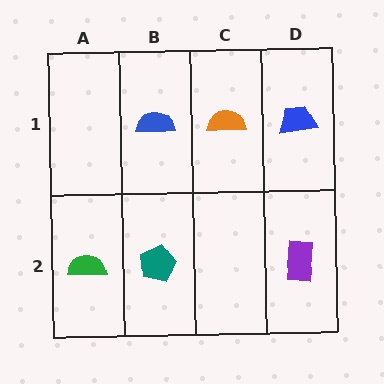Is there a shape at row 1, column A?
No, that cell is empty.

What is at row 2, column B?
A teal pentagon.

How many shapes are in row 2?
3 shapes.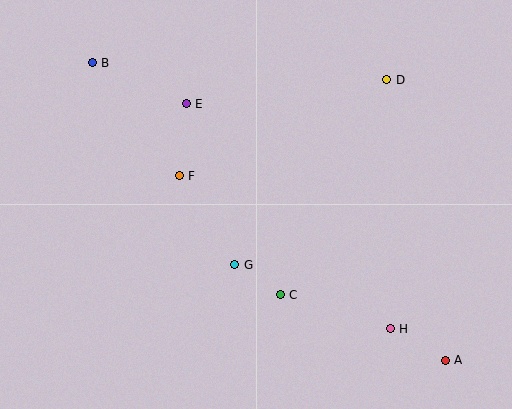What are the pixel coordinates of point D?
Point D is at (387, 80).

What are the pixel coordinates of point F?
Point F is at (179, 176).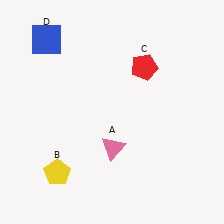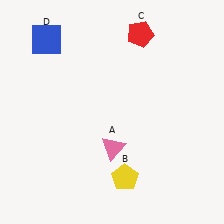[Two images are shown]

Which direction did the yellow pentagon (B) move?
The yellow pentagon (B) moved right.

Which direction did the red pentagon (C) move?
The red pentagon (C) moved up.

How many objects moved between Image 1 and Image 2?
2 objects moved between the two images.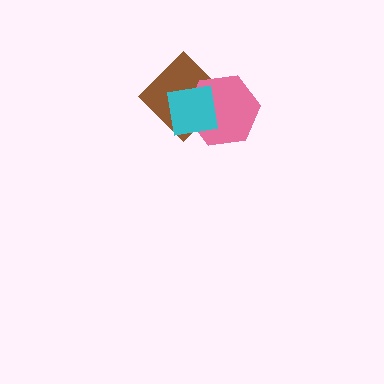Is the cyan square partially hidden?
No, no other shape covers it.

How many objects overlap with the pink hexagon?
2 objects overlap with the pink hexagon.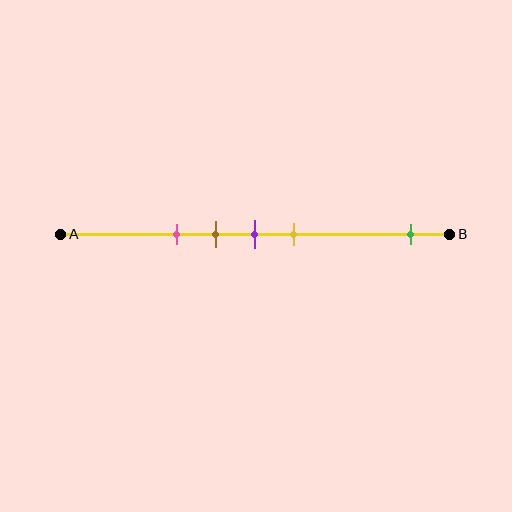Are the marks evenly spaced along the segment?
No, the marks are not evenly spaced.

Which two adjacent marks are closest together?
The brown and purple marks are the closest adjacent pair.